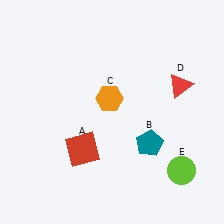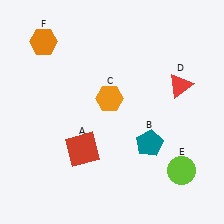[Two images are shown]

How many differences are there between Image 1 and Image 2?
There is 1 difference between the two images.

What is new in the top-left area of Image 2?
An orange hexagon (F) was added in the top-left area of Image 2.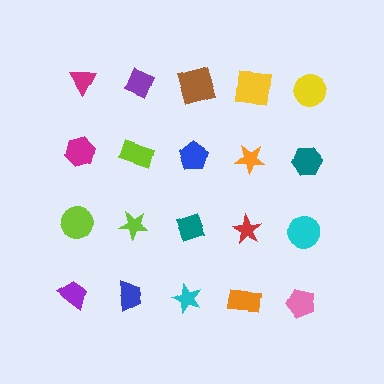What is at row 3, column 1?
A lime circle.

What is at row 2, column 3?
A blue pentagon.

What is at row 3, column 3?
A teal diamond.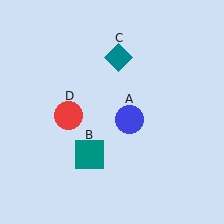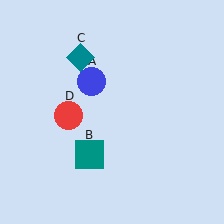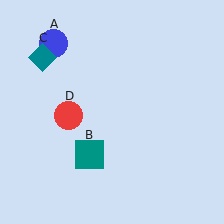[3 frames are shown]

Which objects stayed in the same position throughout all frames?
Teal square (object B) and red circle (object D) remained stationary.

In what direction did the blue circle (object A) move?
The blue circle (object A) moved up and to the left.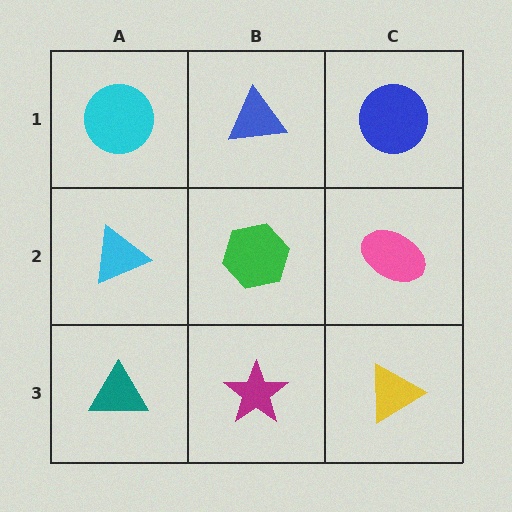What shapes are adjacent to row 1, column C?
A pink ellipse (row 2, column C), a blue triangle (row 1, column B).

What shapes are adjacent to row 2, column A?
A cyan circle (row 1, column A), a teal triangle (row 3, column A), a green hexagon (row 2, column B).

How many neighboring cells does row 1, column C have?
2.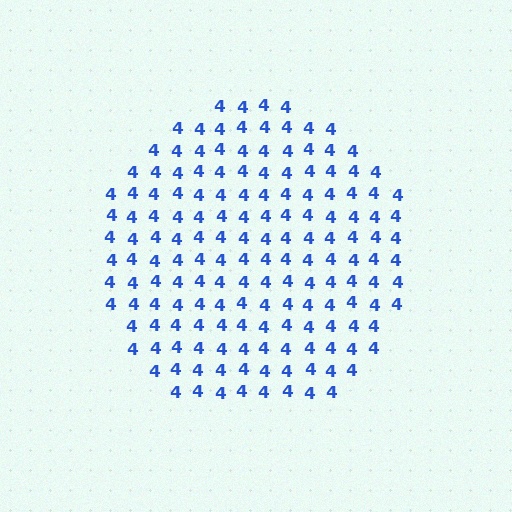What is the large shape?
The large shape is a circle.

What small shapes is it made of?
It is made of small digit 4's.